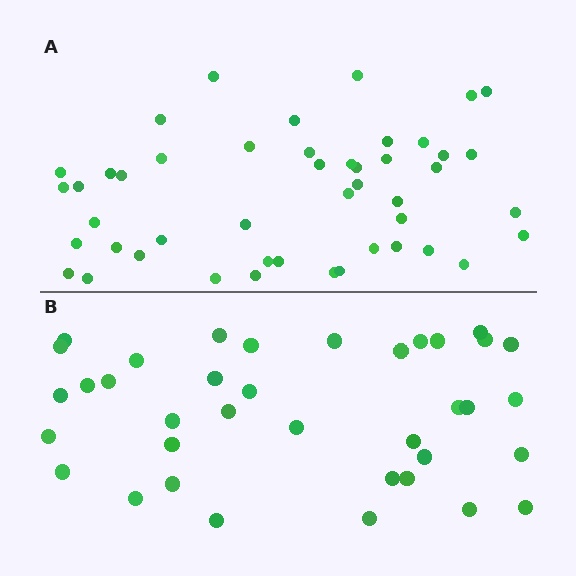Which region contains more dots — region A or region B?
Region A (the top region) has more dots.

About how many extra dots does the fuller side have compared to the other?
Region A has roughly 10 or so more dots than region B.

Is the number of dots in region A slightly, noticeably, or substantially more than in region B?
Region A has noticeably more, but not dramatically so. The ratio is roughly 1.3 to 1.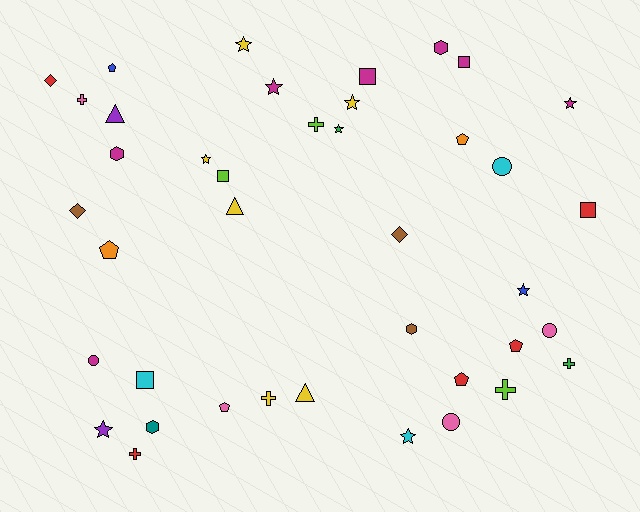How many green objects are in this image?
There are 2 green objects.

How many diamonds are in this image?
There are 3 diamonds.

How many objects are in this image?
There are 40 objects.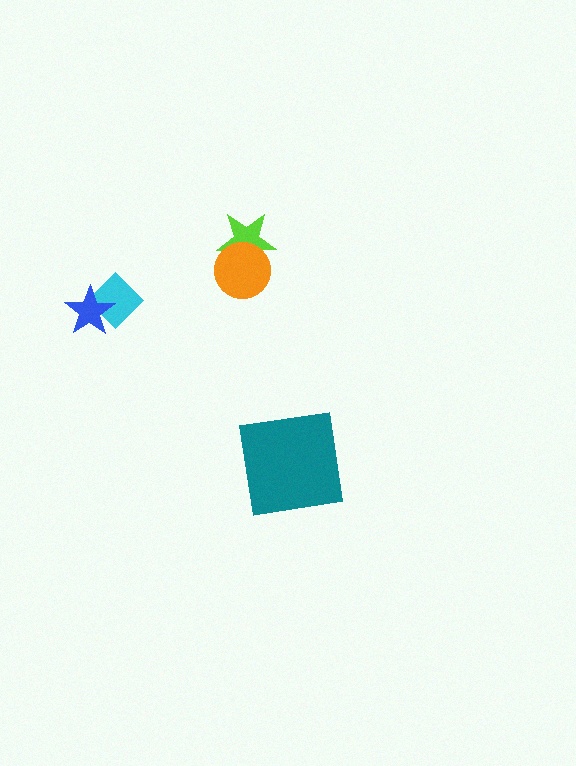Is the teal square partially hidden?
No, no other shape covers it.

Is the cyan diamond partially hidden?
Yes, it is partially covered by another shape.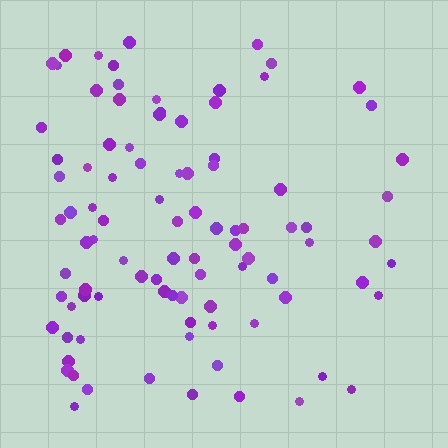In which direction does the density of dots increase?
From right to left, with the left side densest.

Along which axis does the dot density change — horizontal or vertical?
Horizontal.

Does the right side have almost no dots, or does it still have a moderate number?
Still a moderate number, just noticeably fewer than the left.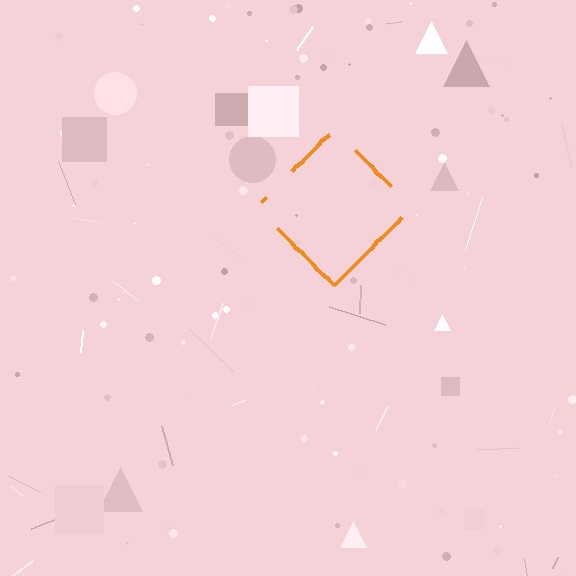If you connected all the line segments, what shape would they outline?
They would outline a diamond.